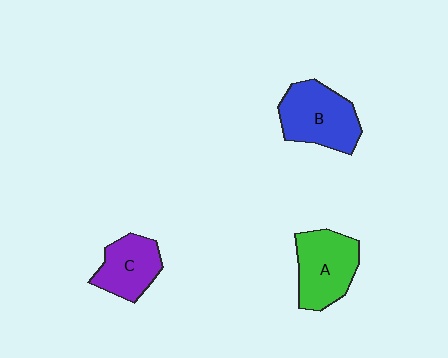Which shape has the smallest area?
Shape C (purple).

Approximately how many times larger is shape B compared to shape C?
Approximately 1.3 times.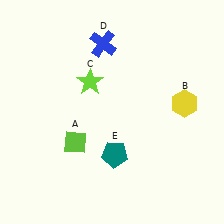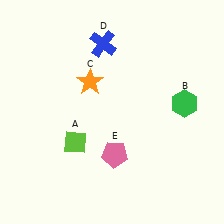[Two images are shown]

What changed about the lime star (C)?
In Image 1, C is lime. In Image 2, it changed to orange.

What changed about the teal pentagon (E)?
In Image 1, E is teal. In Image 2, it changed to pink.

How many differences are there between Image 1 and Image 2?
There are 3 differences between the two images.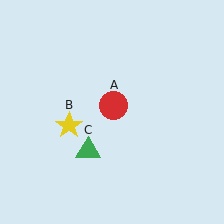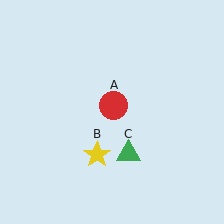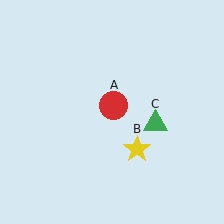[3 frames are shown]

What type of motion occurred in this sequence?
The yellow star (object B), green triangle (object C) rotated counterclockwise around the center of the scene.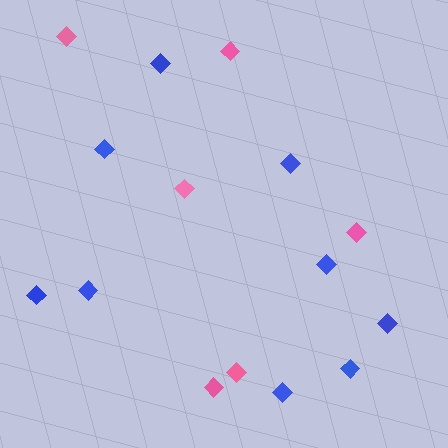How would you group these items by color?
There are 2 groups: one group of pink diamonds (6) and one group of blue diamonds (9).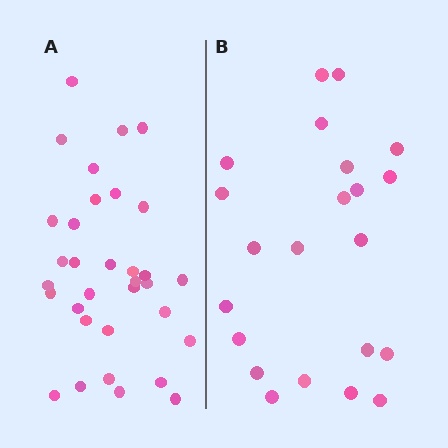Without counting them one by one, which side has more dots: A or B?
Region A (the left region) has more dots.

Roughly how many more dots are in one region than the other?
Region A has roughly 12 or so more dots than region B.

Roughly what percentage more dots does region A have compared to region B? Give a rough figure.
About 50% more.